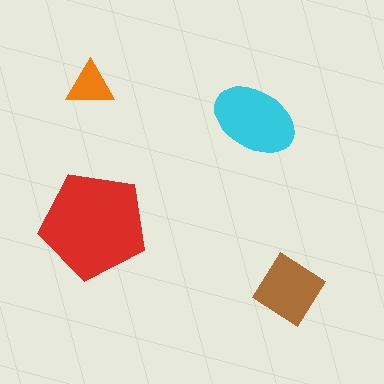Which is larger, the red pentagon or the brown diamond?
The red pentagon.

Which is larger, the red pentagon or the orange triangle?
The red pentagon.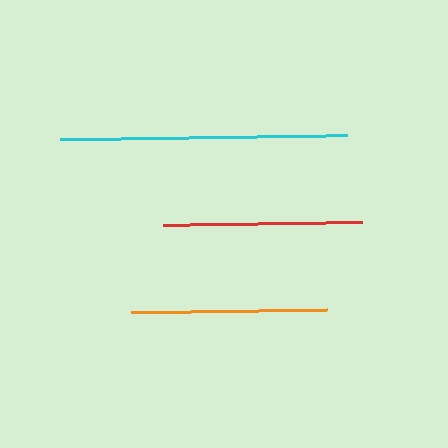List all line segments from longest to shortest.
From longest to shortest: cyan, red, orange.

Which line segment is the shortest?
The orange line is the shortest at approximately 196 pixels.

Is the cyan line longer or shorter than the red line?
The cyan line is longer than the red line.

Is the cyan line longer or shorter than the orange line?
The cyan line is longer than the orange line.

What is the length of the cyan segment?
The cyan segment is approximately 287 pixels long.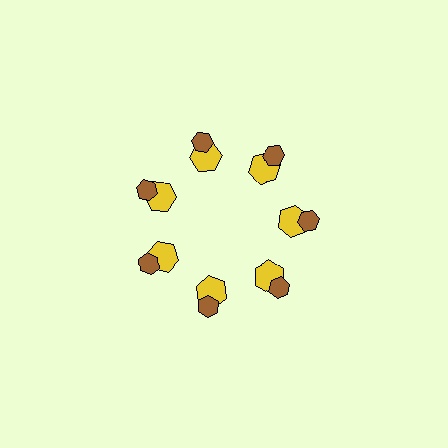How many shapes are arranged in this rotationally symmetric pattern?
There are 14 shapes, arranged in 7 groups of 2.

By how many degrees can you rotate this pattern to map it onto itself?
The pattern maps onto itself every 51 degrees of rotation.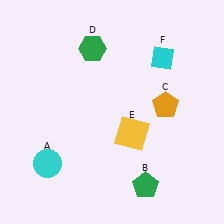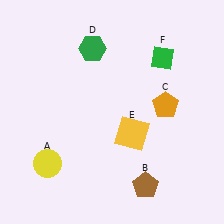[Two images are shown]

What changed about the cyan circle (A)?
In Image 1, A is cyan. In Image 2, it changed to yellow.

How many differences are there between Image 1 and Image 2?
There are 3 differences between the two images.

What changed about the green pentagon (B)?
In Image 1, B is green. In Image 2, it changed to brown.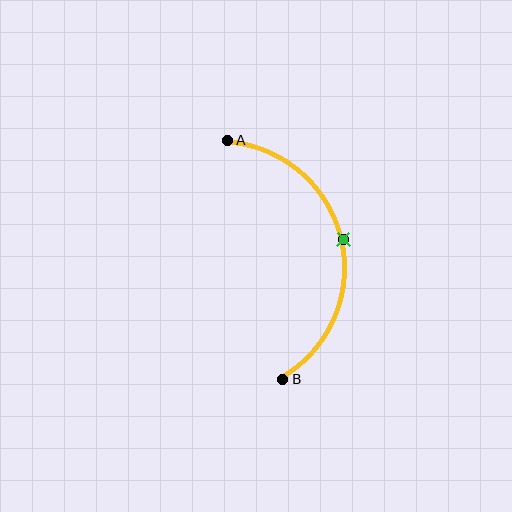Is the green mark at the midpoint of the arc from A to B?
Yes. The green mark lies on the arc at equal arc-length from both A and B — it is the arc midpoint.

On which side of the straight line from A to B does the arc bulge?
The arc bulges to the right of the straight line connecting A and B.